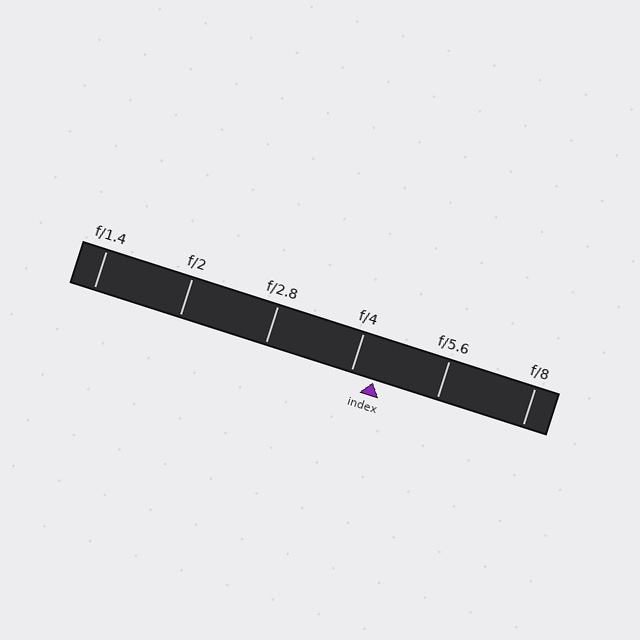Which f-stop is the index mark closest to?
The index mark is closest to f/4.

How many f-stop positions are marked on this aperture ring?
There are 6 f-stop positions marked.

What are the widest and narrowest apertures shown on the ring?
The widest aperture shown is f/1.4 and the narrowest is f/8.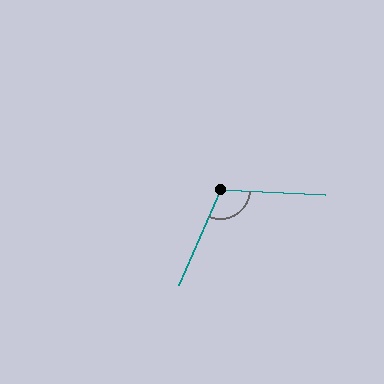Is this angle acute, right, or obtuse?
It is obtuse.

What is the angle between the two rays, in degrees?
Approximately 111 degrees.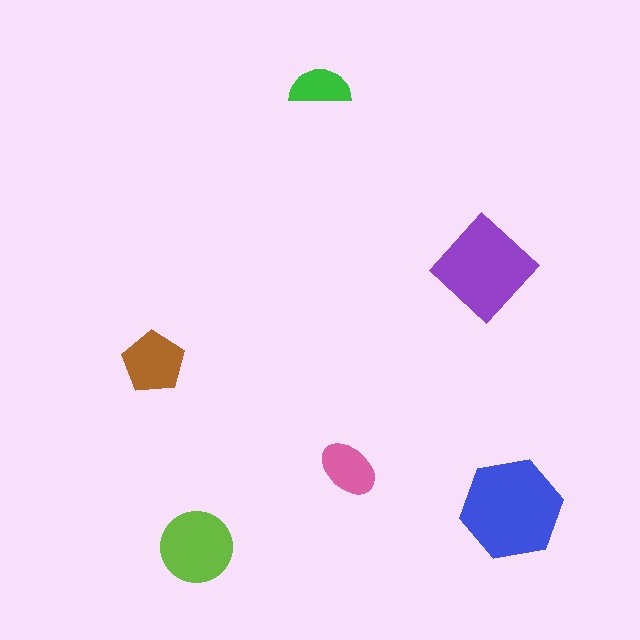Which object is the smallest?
The green semicircle.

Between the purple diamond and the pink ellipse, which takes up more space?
The purple diamond.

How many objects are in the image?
There are 6 objects in the image.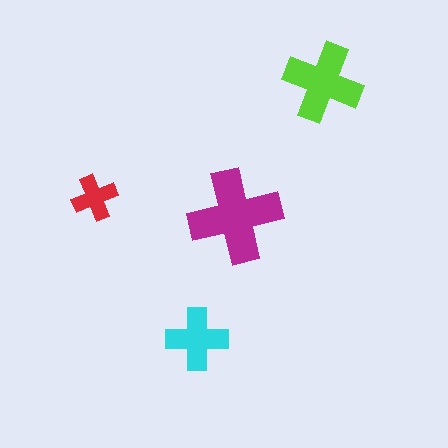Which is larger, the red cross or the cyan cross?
The cyan one.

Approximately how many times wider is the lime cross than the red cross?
About 2 times wider.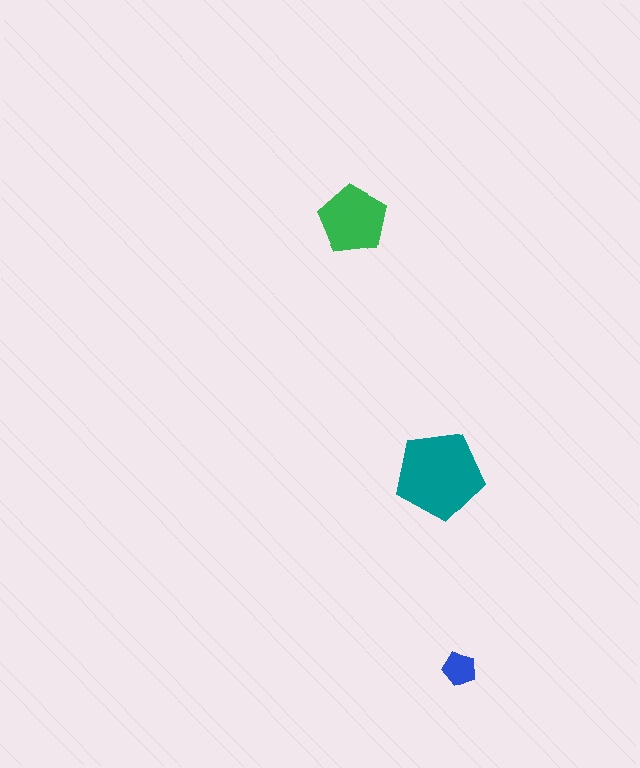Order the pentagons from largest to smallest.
the teal one, the green one, the blue one.